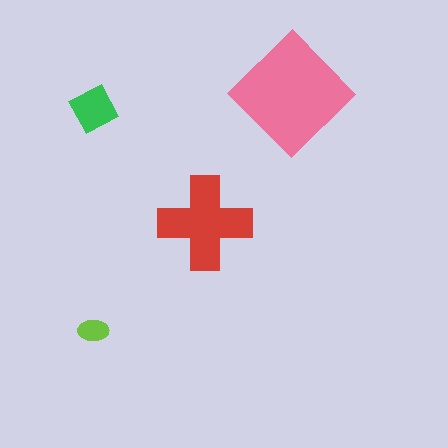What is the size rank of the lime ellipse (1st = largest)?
4th.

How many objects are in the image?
There are 4 objects in the image.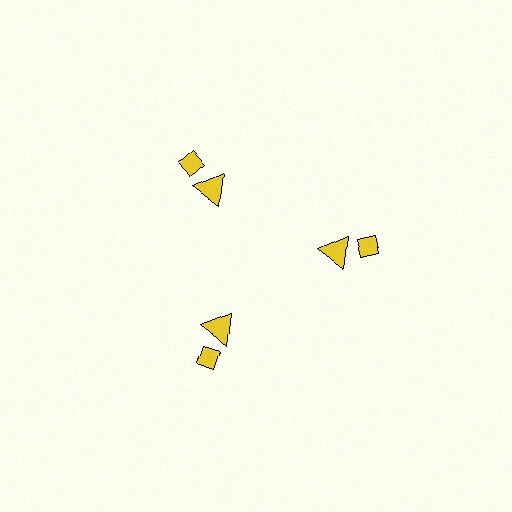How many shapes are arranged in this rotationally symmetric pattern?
There are 6 shapes, arranged in 3 groups of 2.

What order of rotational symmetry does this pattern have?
This pattern has 3-fold rotational symmetry.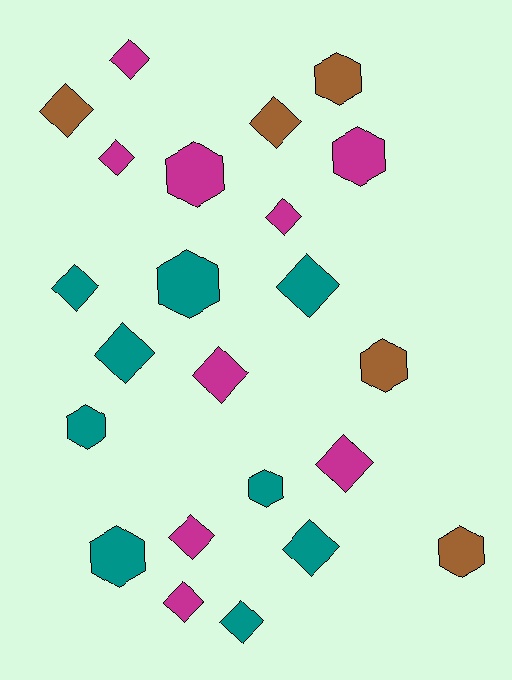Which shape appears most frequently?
Diamond, with 14 objects.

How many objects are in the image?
There are 23 objects.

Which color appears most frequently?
Magenta, with 9 objects.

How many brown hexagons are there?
There are 3 brown hexagons.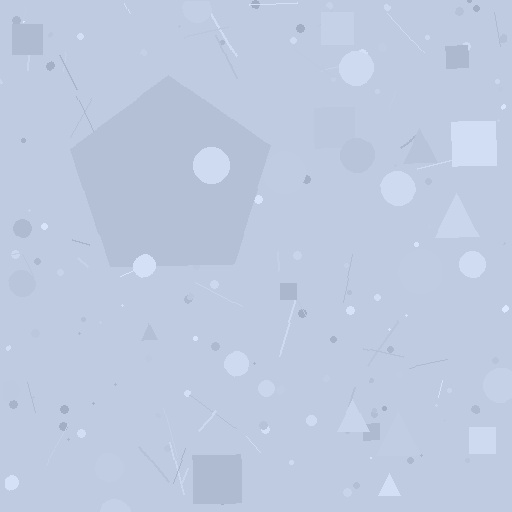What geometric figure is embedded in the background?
A pentagon is embedded in the background.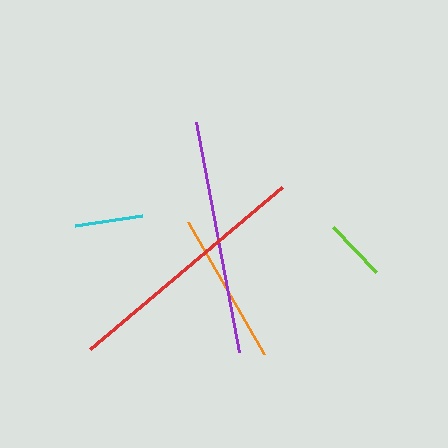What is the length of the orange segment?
The orange segment is approximately 152 pixels long.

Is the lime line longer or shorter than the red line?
The red line is longer than the lime line.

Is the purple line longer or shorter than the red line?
The red line is longer than the purple line.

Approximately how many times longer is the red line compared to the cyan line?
The red line is approximately 3.7 times the length of the cyan line.